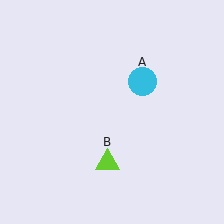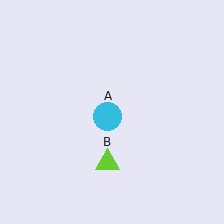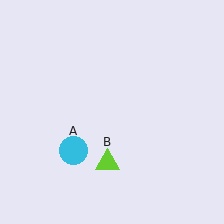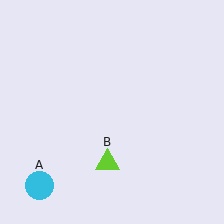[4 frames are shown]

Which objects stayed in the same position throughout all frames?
Lime triangle (object B) remained stationary.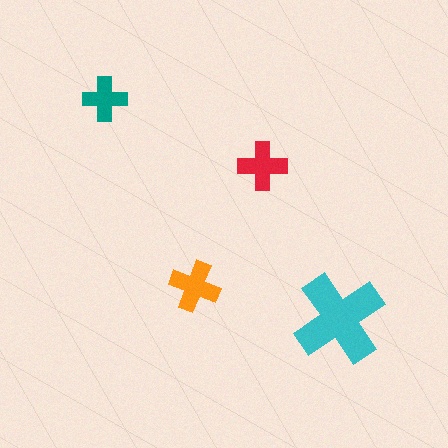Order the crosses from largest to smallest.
the cyan one, the orange one, the red one, the teal one.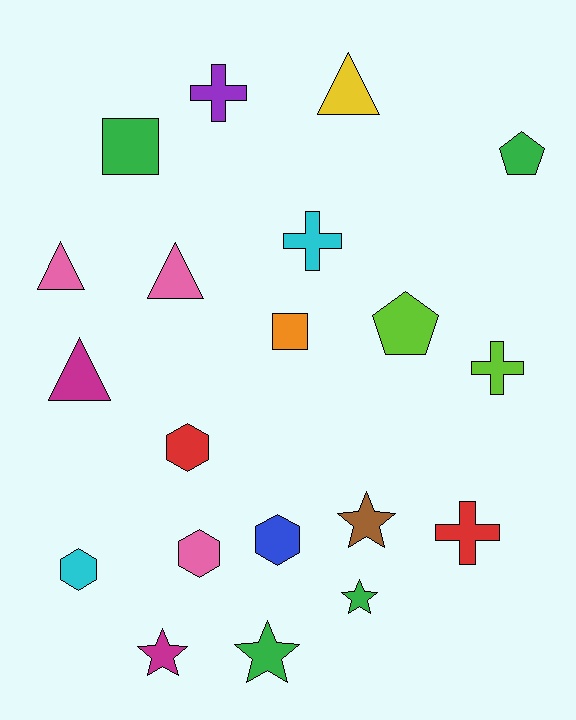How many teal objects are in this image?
There are no teal objects.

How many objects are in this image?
There are 20 objects.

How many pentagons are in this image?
There are 2 pentagons.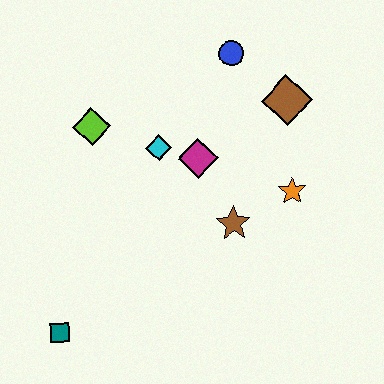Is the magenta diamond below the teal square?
No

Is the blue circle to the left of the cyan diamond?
No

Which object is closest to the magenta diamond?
The cyan diamond is closest to the magenta diamond.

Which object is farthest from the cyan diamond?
The teal square is farthest from the cyan diamond.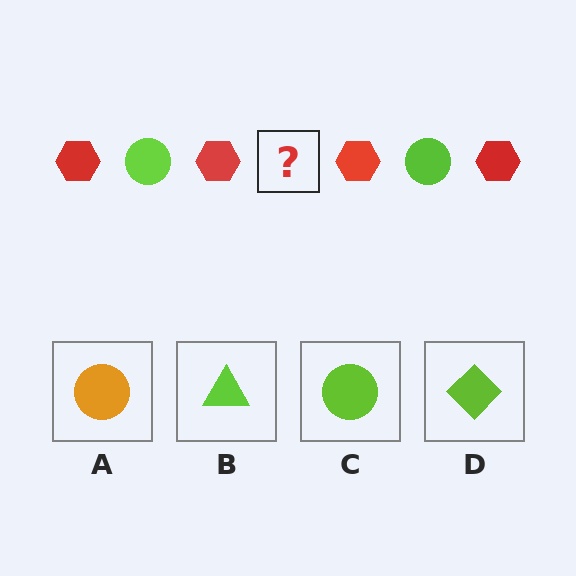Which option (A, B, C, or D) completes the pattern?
C.